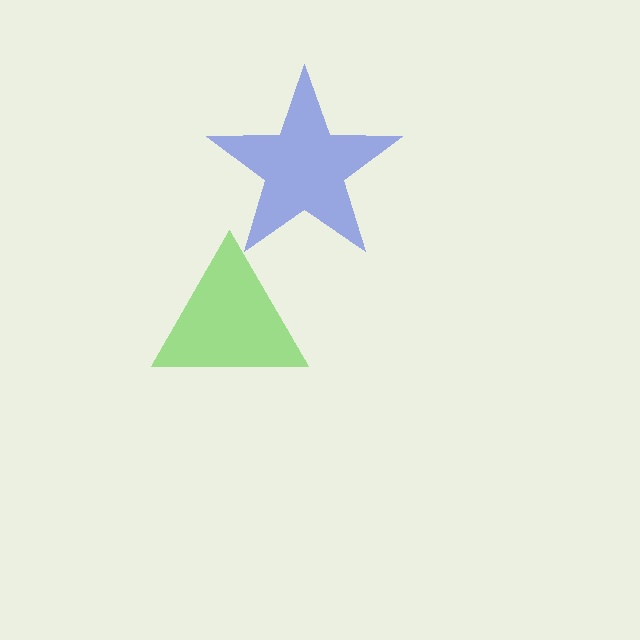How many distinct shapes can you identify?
There are 2 distinct shapes: a blue star, a lime triangle.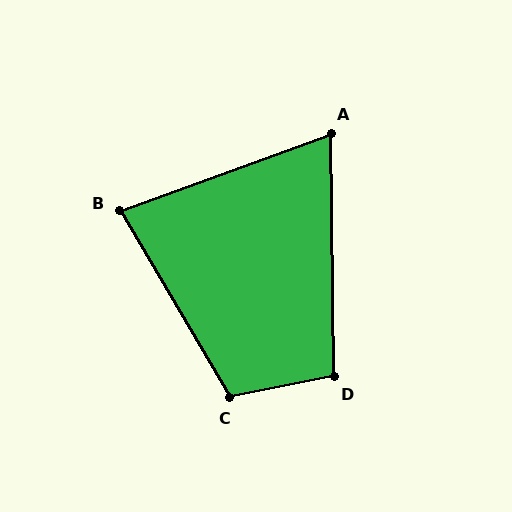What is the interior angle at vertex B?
Approximately 80 degrees (acute).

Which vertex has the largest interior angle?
C, at approximately 109 degrees.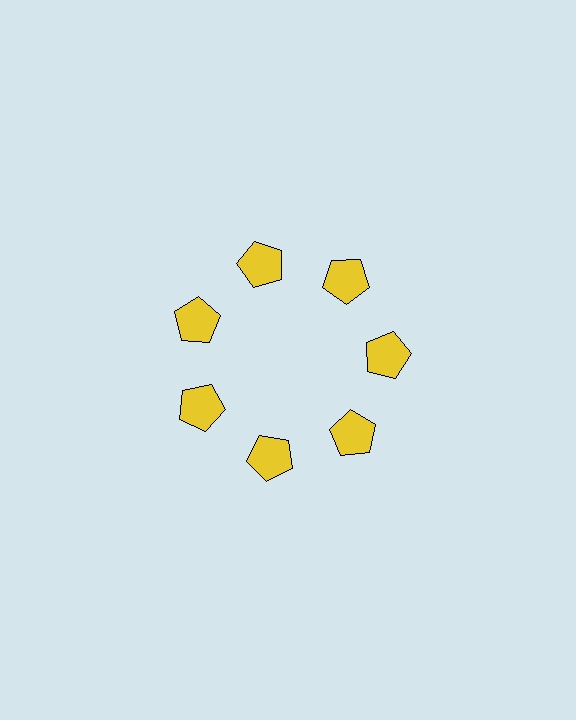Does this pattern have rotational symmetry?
Yes, this pattern has 7-fold rotational symmetry. It looks the same after rotating 51 degrees around the center.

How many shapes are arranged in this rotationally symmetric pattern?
There are 7 shapes, arranged in 7 groups of 1.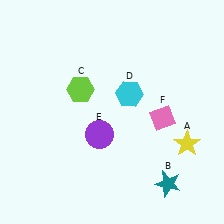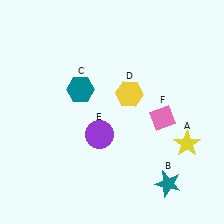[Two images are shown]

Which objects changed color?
C changed from lime to teal. D changed from cyan to yellow.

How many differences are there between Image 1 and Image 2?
There are 2 differences between the two images.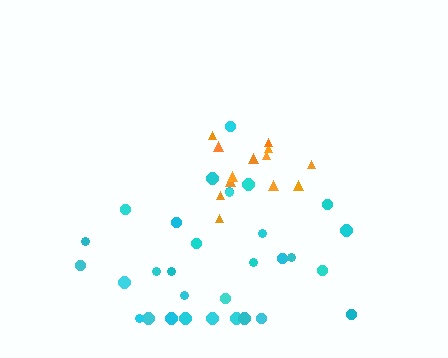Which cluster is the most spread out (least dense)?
Cyan.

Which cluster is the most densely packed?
Orange.